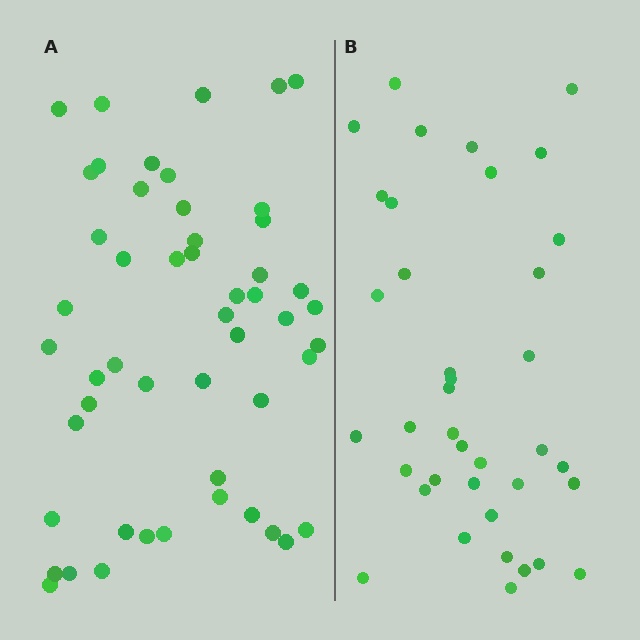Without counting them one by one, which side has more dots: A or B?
Region A (the left region) has more dots.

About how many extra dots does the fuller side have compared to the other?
Region A has approximately 15 more dots than region B.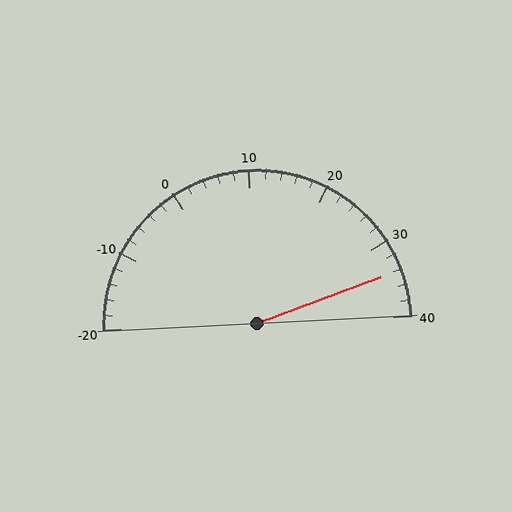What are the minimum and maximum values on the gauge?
The gauge ranges from -20 to 40.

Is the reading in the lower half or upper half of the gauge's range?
The reading is in the upper half of the range (-20 to 40).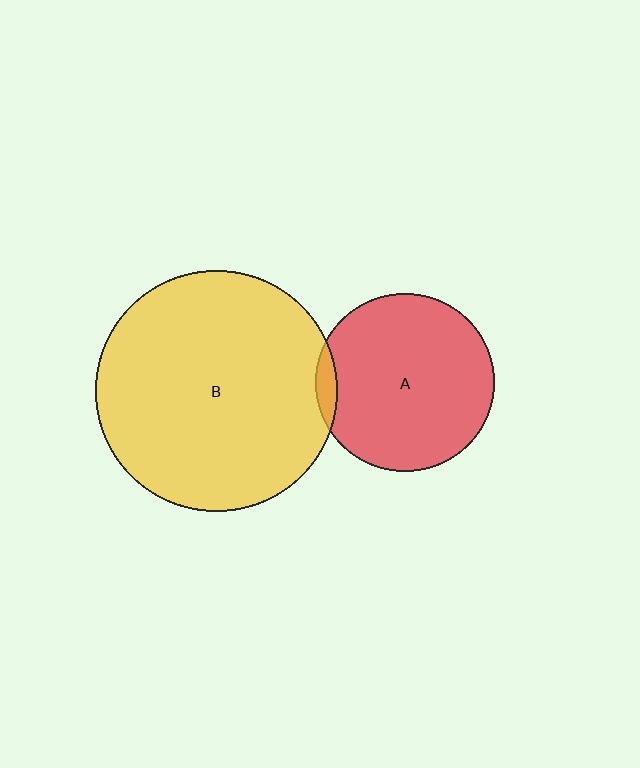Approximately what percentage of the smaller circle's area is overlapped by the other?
Approximately 5%.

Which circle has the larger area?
Circle B (yellow).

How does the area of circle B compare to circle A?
Approximately 1.8 times.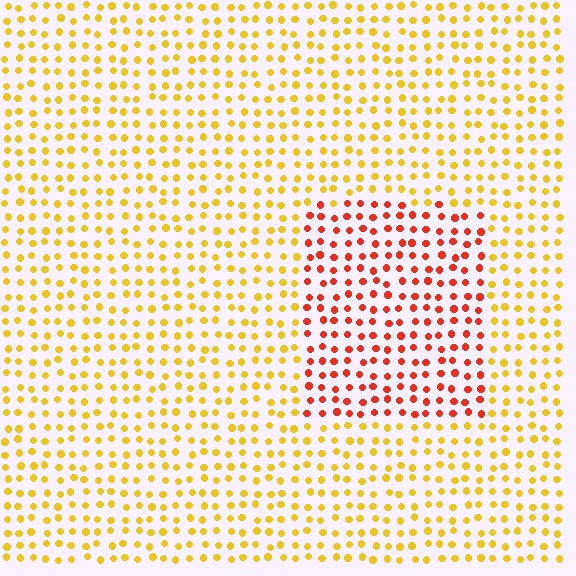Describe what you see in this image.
The image is filled with small yellow elements in a uniform arrangement. A rectangle-shaped region is visible where the elements are tinted to a slightly different hue, forming a subtle color boundary.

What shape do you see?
I see a rectangle.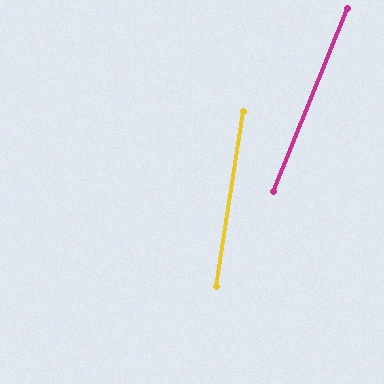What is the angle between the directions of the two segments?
Approximately 13 degrees.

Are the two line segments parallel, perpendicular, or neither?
Neither parallel nor perpendicular — they differ by about 13°.